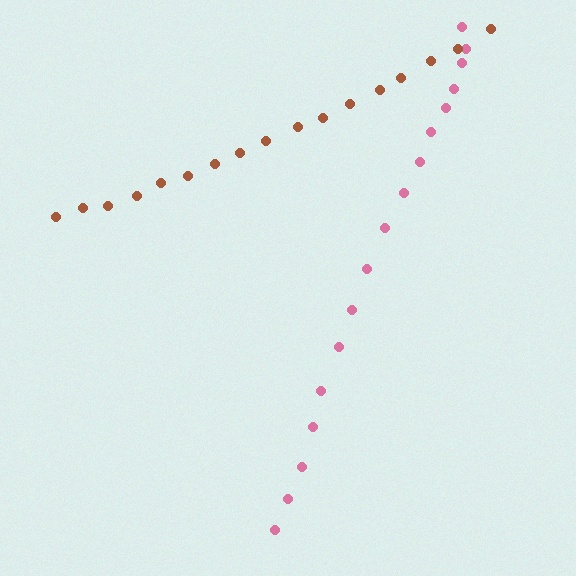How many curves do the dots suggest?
There are 2 distinct paths.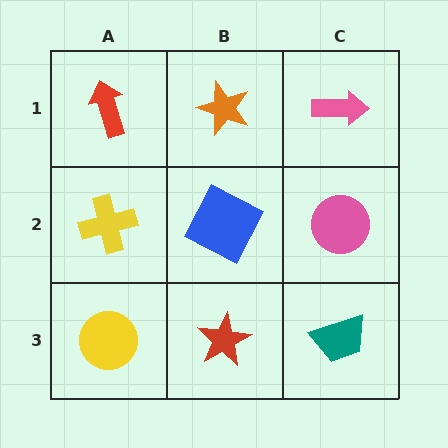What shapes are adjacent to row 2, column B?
An orange star (row 1, column B), a red star (row 3, column B), a yellow cross (row 2, column A), a pink circle (row 2, column C).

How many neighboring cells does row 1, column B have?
3.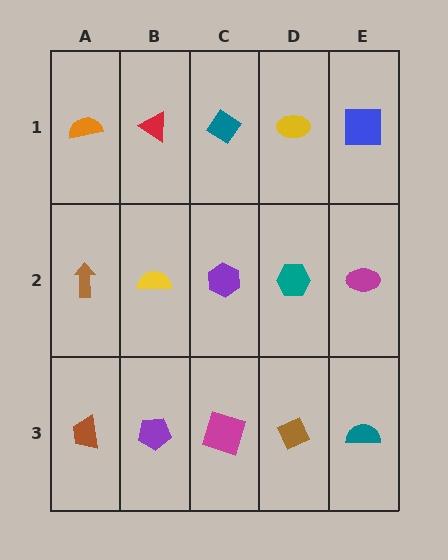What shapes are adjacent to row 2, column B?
A red triangle (row 1, column B), a purple pentagon (row 3, column B), a brown arrow (row 2, column A), a purple hexagon (row 2, column C).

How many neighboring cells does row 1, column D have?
3.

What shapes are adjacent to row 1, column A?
A brown arrow (row 2, column A), a red triangle (row 1, column B).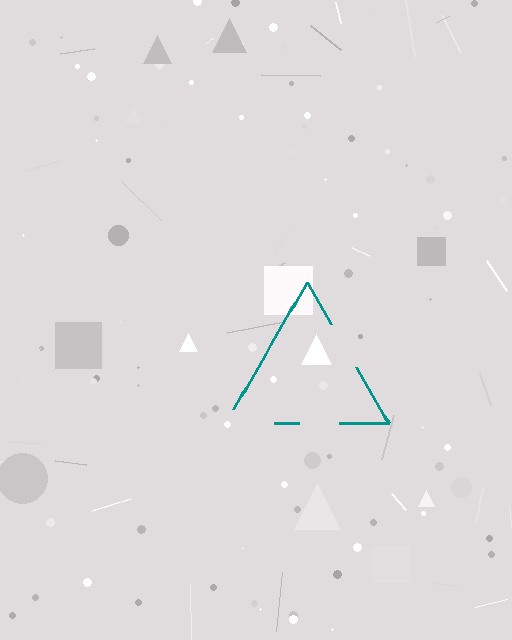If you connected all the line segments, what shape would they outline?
They would outline a triangle.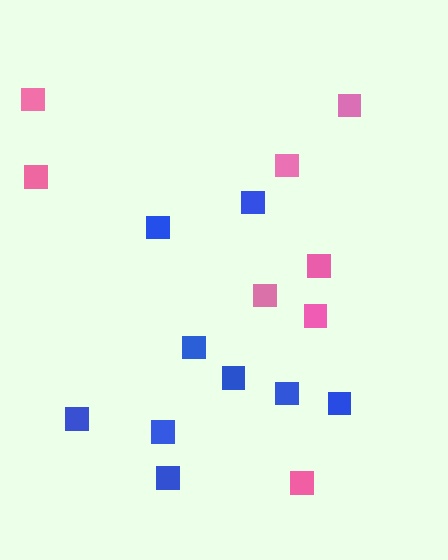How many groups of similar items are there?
There are 2 groups: one group of blue squares (9) and one group of pink squares (8).